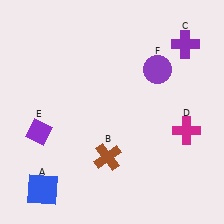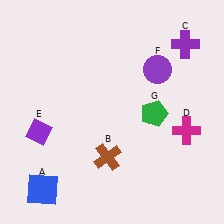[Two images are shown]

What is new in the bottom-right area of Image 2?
A green pentagon (G) was added in the bottom-right area of Image 2.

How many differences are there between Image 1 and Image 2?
There is 1 difference between the two images.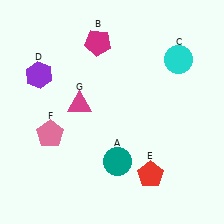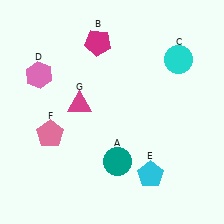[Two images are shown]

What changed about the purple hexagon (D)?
In Image 1, D is purple. In Image 2, it changed to pink.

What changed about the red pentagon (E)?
In Image 1, E is red. In Image 2, it changed to cyan.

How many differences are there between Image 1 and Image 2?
There are 2 differences between the two images.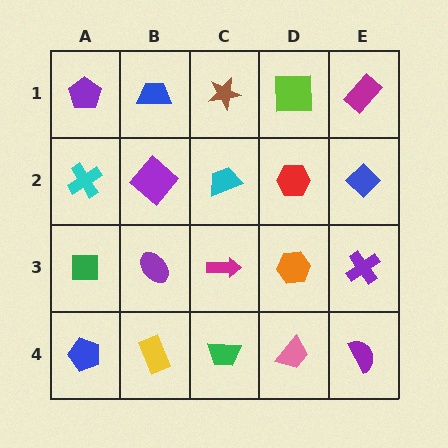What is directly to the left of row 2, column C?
A purple diamond.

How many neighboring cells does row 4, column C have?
3.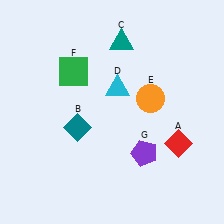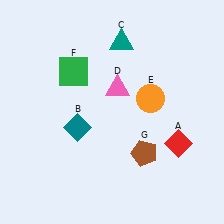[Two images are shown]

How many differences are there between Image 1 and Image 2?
There are 2 differences between the two images.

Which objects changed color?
D changed from cyan to pink. G changed from purple to brown.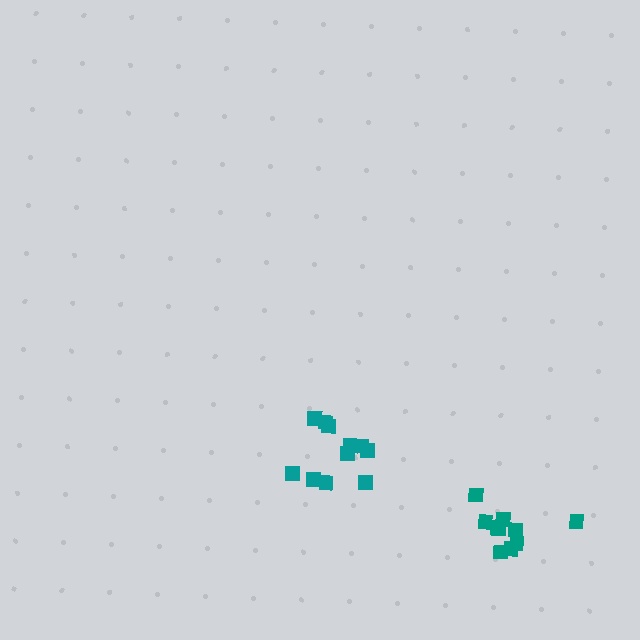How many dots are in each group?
Group 1: 11 dots, Group 2: 10 dots (21 total).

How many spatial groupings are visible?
There are 2 spatial groupings.